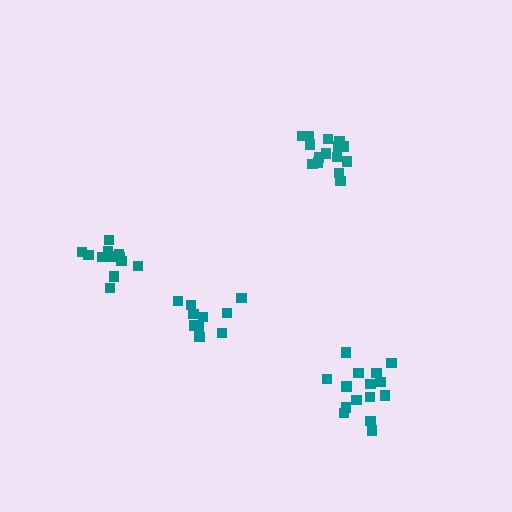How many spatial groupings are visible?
There are 4 spatial groupings.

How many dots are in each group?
Group 1: 15 dots, Group 2: 11 dots, Group 3: 15 dots, Group 4: 12 dots (53 total).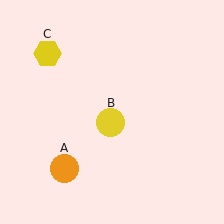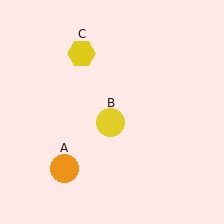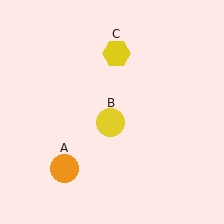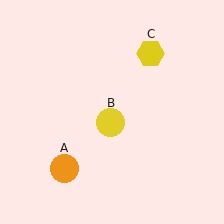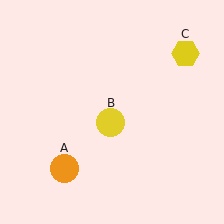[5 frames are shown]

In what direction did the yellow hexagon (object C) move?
The yellow hexagon (object C) moved right.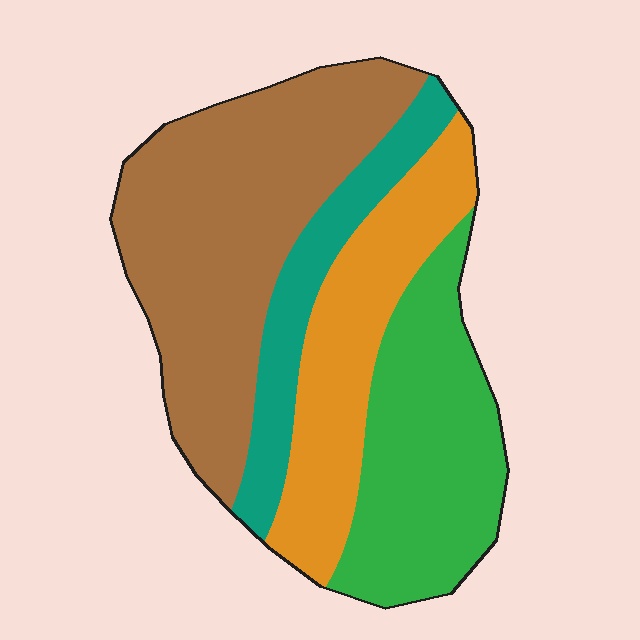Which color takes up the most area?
Brown, at roughly 40%.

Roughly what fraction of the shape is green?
Green takes up about one quarter (1/4) of the shape.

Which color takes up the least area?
Teal, at roughly 15%.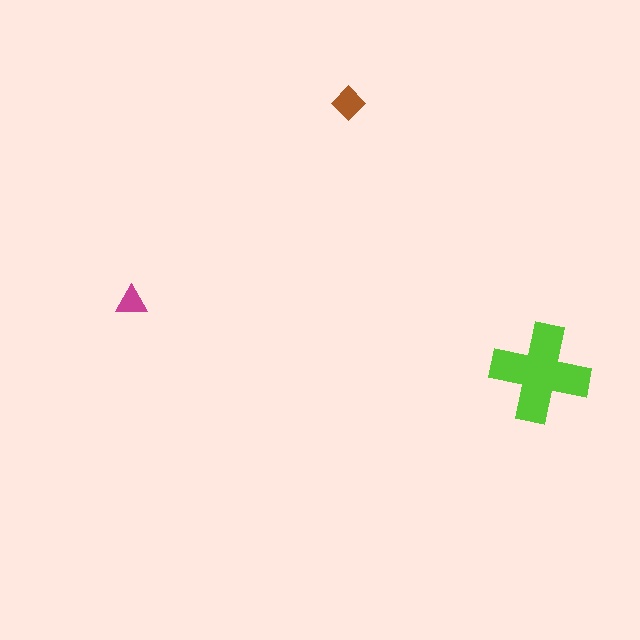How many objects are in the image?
There are 3 objects in the image.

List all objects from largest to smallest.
The lime cross, the brown diamond, the magenta triangle.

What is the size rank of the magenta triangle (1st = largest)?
3rd.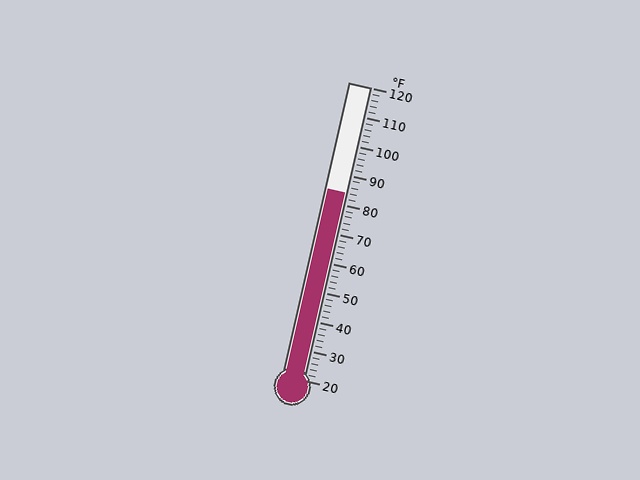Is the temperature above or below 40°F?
The temperature is above 40°F.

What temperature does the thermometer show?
The thermometer shows approximately 84°F.